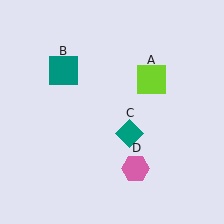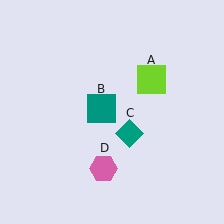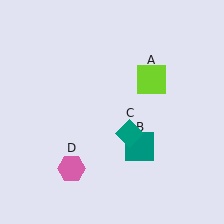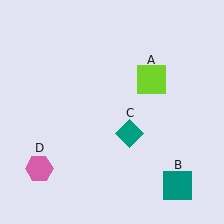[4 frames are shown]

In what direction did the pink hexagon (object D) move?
The pink hexagon (object D) moved left.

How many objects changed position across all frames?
2 objects changed position: teal square (object B), pink hexagon (object D).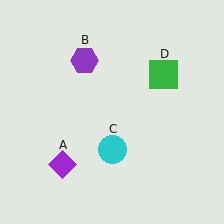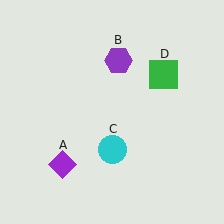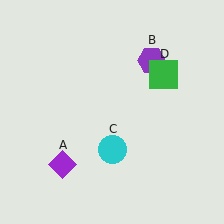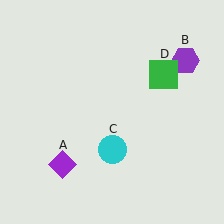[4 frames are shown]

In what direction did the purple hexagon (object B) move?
The purple hexagon (object B) moved right.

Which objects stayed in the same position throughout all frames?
Purple diamond (object A) and cyan circle (object C) and green square (object D) remained stationary.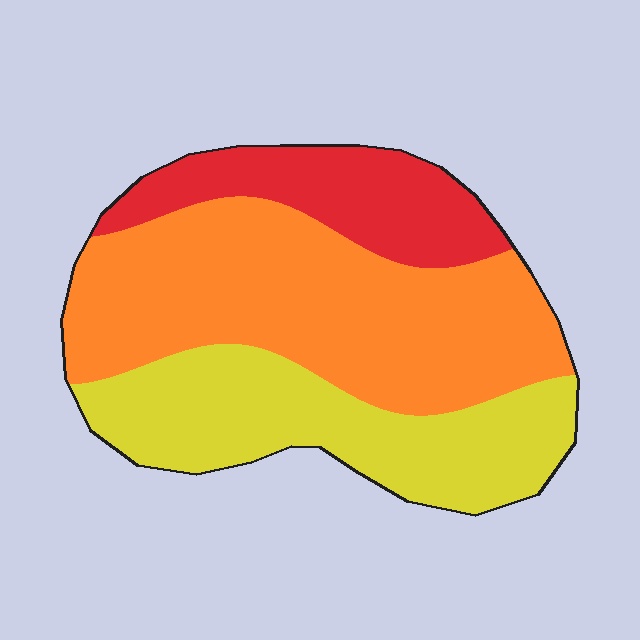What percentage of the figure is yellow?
Yellow covers roughly 35% of the figure.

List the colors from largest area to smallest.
From largest to smallest: orange, yellow, red.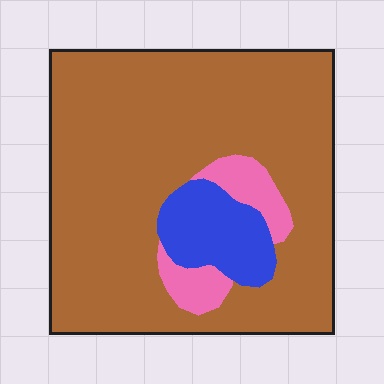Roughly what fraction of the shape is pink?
Pink covers 8% of the shape.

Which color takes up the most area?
Brown, at roughly 80%.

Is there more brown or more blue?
Brown.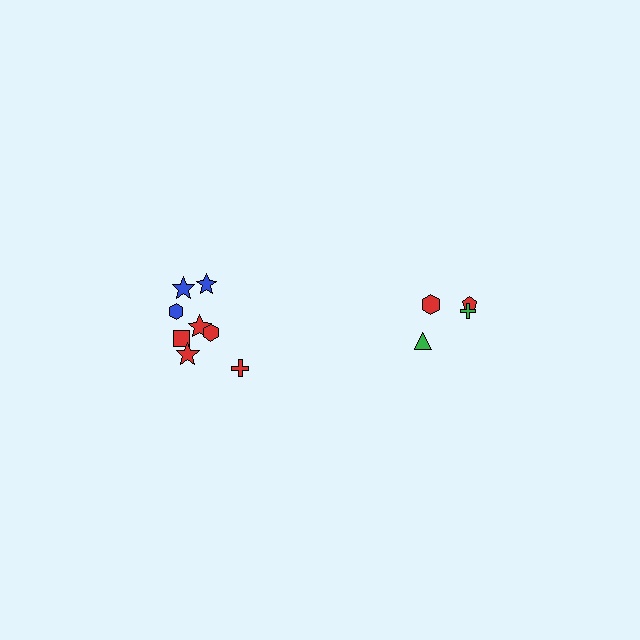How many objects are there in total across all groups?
There are 12 objects.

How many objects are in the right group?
There are 4 objects.